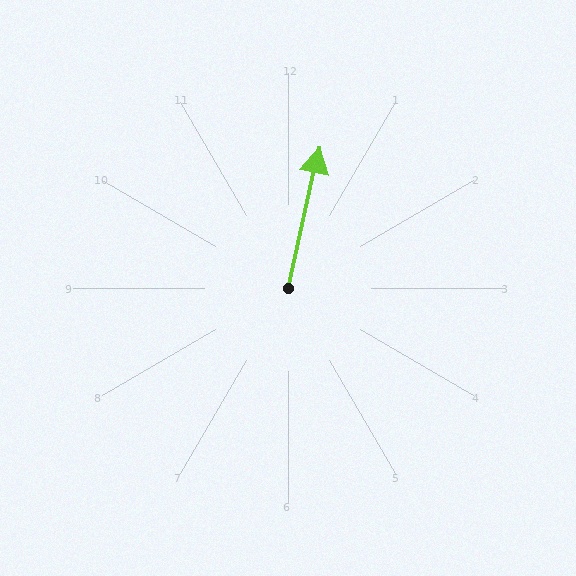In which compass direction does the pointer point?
North.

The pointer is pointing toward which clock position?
Roughly 12 o'clock.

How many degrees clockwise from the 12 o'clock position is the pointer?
Approximately 13 degrees.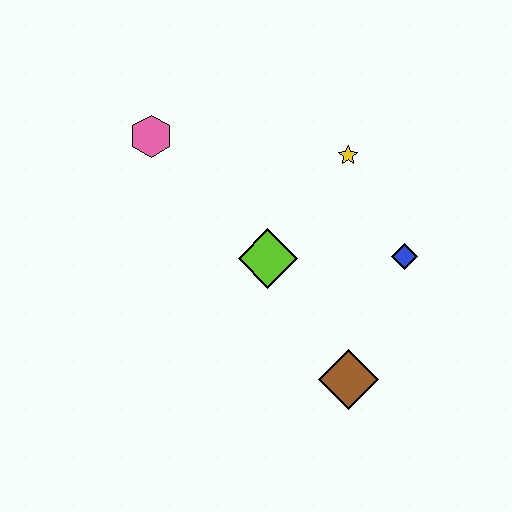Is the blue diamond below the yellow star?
Yes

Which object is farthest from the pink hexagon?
The brown diamond is farthest from the pink hexagon.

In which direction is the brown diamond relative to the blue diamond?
The brown diamond is below the blue diamond.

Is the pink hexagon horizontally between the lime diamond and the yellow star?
No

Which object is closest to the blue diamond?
The yellow star is closest to the blue diamond.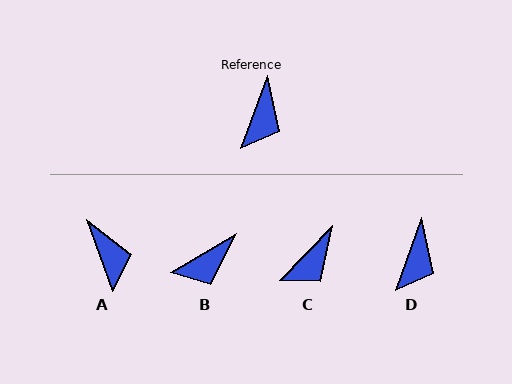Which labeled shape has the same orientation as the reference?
D.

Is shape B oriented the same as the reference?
No, it is off by about 39 degrees.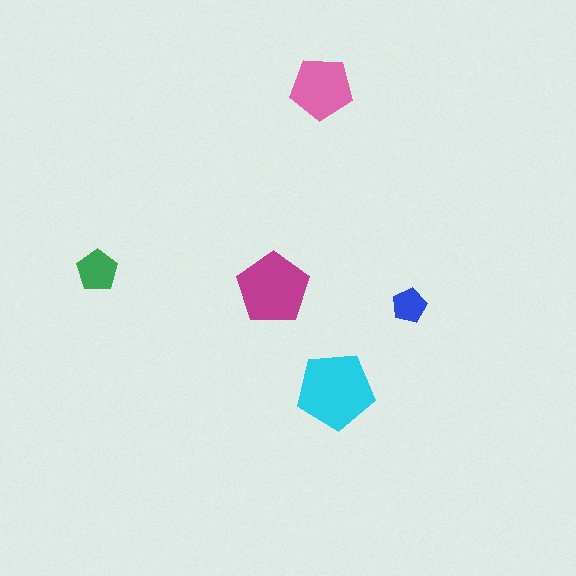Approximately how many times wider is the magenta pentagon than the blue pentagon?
About 2 times wider.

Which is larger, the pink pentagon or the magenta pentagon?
The magenta one.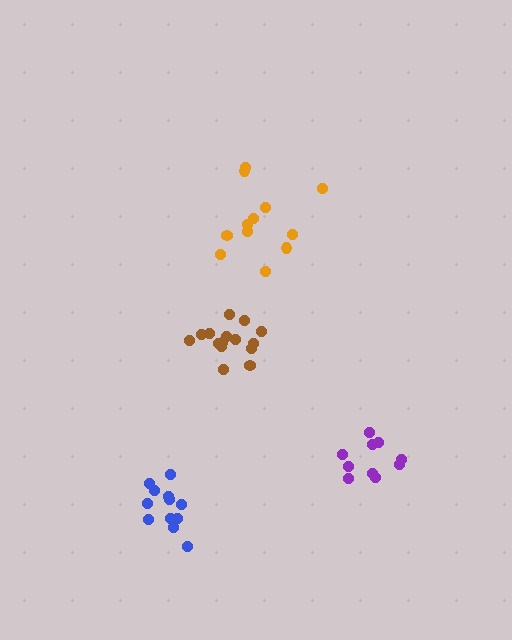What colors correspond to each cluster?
The clusters are colored: blue, brown, purple, orange.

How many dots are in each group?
Group 1: 12 dots, Group 2: 15 dots, Group 3: 10 dots, Group 4: 12 dots (49 total).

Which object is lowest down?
The blue cluster is bottommost.